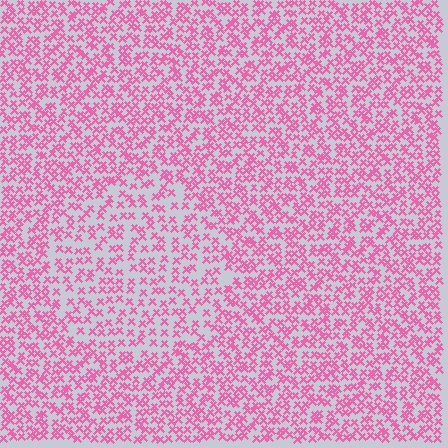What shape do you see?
I see a circle.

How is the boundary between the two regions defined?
The boundary is defined by a change in element density (approximately 1.6x ratio). All elements are the same color, size, and shape.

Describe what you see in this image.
The image contains small pink elements arranged at two different densities. A circle-shaped region is visible where the elements are less densely packed than the surrounding area.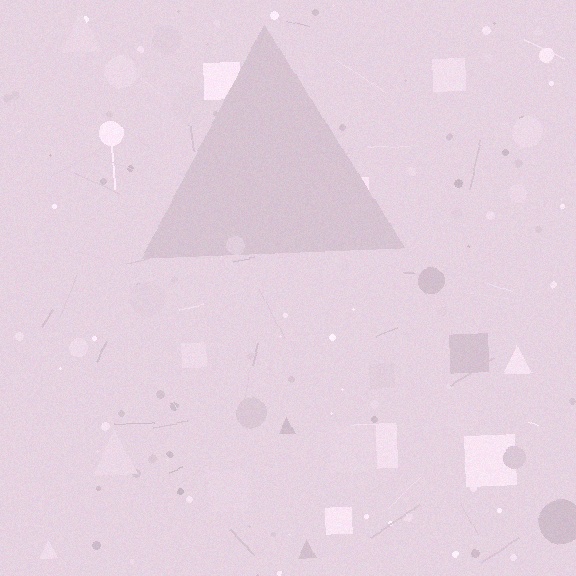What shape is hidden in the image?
A triangle is hidden in the image.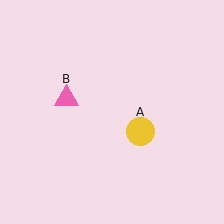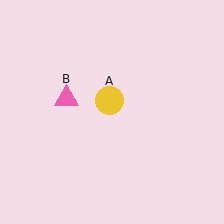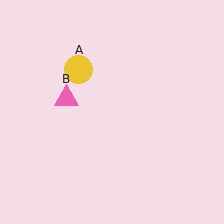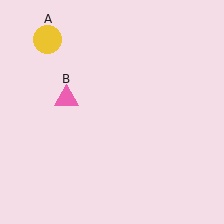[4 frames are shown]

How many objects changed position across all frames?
1 object changed position: yellow circle (object A).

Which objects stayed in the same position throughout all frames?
Pink triangle (object B) remained stationary.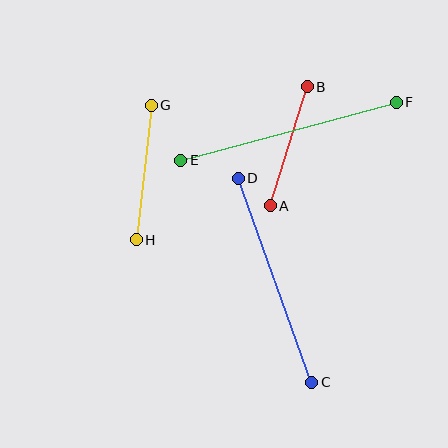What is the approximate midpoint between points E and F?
The midpoint is at approximately (289, 131) pixels.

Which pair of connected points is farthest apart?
Points E and F are farthest apart.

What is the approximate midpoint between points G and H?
The midpoint is at approximately (144, 172) pixels.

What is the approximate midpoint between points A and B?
The midpoint is at approximately (289, 146) pixels.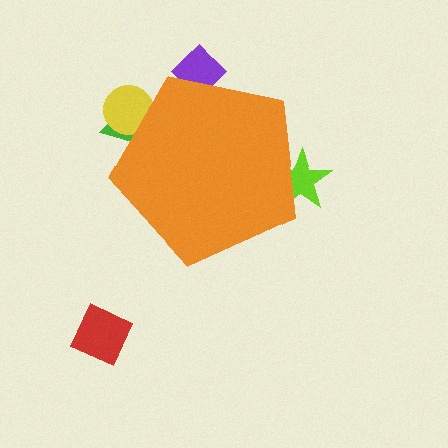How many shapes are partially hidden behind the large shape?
4 shapes are partially hidden.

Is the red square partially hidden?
No, the red square is fully visible.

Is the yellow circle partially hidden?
Yes, the yellow circle is partially hidden behind the orange pentagon.